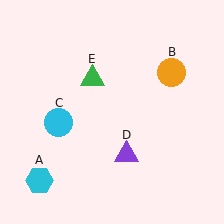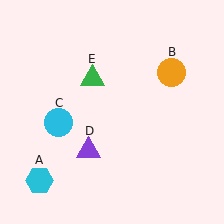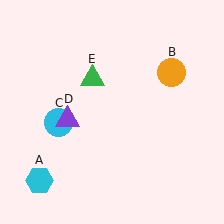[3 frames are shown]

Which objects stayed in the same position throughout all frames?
Cyan hexagon (object A) and orange circle (object B) and cyan circle (object C) and green triangle (object E) remained stationary.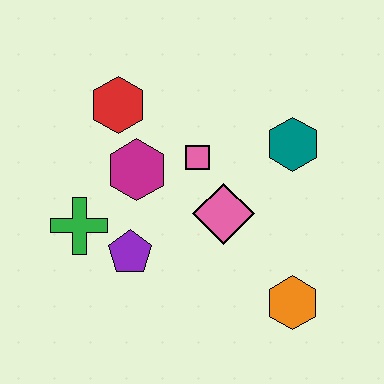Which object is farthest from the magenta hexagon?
The orange hexagon is farthest from the magenta hexagon.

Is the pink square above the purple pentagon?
Yes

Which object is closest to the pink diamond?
The pink square is closest to the pink diamond.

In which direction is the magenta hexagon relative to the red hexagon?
The magenta hexagon is below the red hexagon.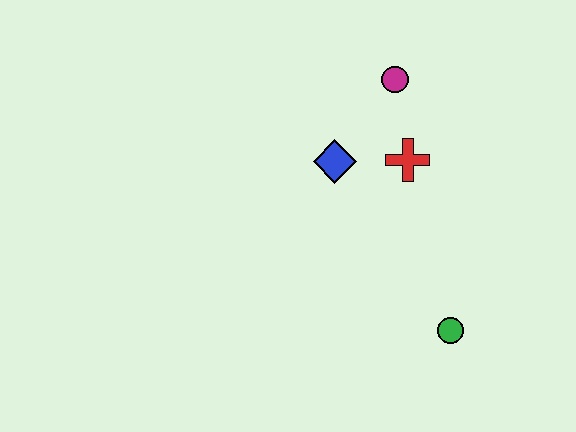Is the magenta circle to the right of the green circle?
No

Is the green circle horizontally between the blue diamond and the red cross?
No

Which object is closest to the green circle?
The red cross is closest to the green circle.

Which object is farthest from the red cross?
The green circle is farthest from the red cross.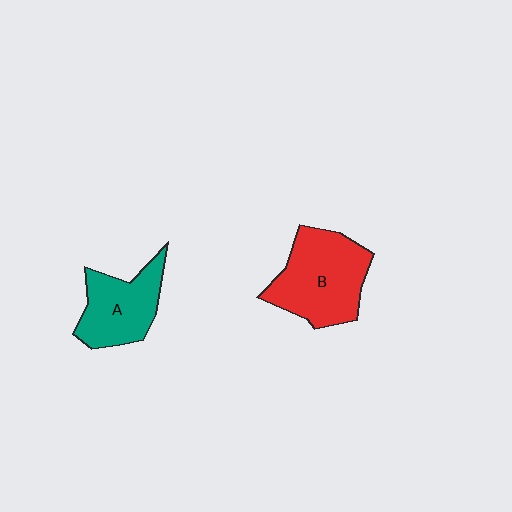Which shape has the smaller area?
Shape A (teal).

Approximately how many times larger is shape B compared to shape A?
Approximately 1.4 times.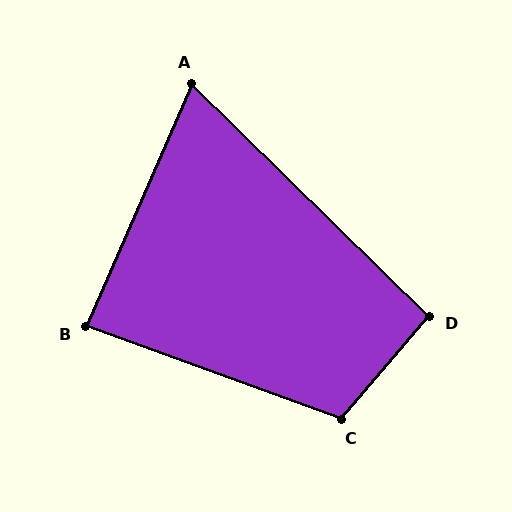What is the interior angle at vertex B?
Approximately 87 degrees (approximately right).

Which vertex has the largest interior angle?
C, at approximately 111 degrees.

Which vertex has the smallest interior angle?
A, at approximately 69 degrees.